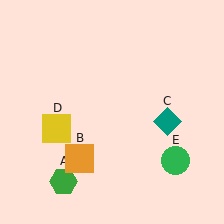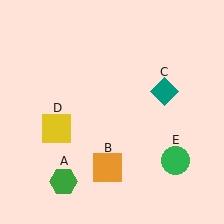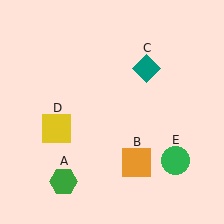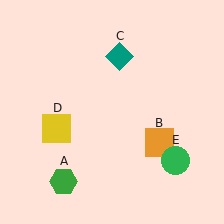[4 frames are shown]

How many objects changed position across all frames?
2 objects changed position: orange square (object B), teal diamond (object C).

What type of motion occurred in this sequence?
The orange square (object B), teal diamond (object C) rotated counterclockwise around the center of the scene.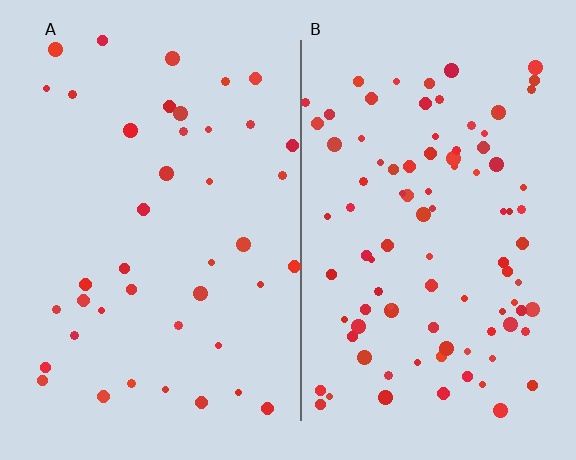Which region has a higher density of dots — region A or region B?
B (the right).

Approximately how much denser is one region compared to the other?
Approximately 2.3× — region B over region A.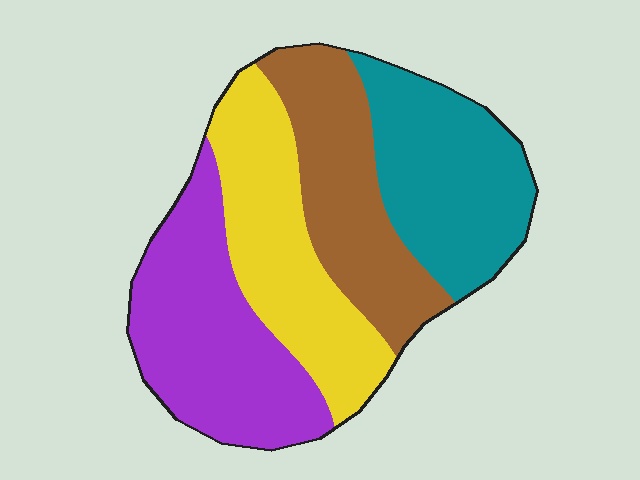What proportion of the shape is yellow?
Yellow covers about 25% of the shape.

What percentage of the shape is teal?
Teal covers 24% of the shape.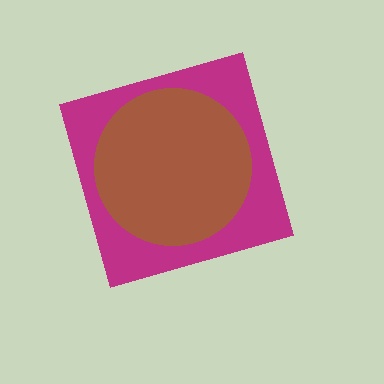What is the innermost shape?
The brown circle.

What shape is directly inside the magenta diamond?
The brown circle.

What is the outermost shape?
The magenta diamond.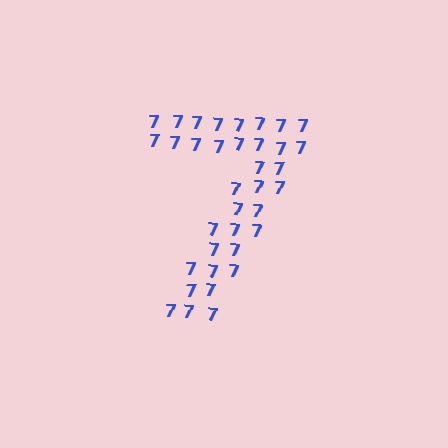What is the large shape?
The large shape is the digit 7.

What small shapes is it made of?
It is made of small digit 7's.